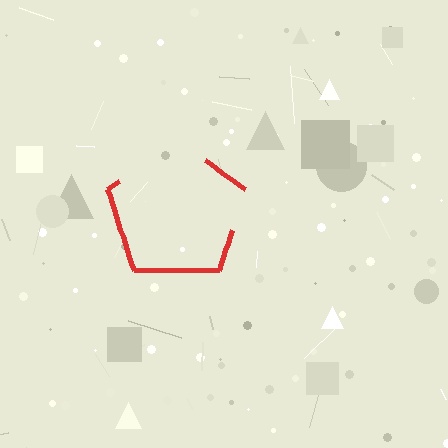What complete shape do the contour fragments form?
The contour fragments form a pentagon.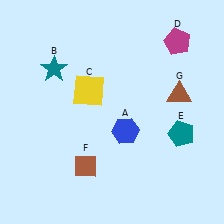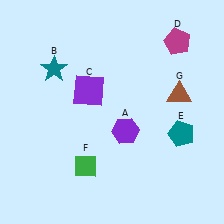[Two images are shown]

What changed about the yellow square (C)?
In Image 1, C is yellow. In Image 2, it changed to purple.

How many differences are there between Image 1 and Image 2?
There are 3 differences between the two images.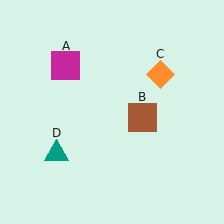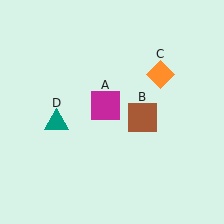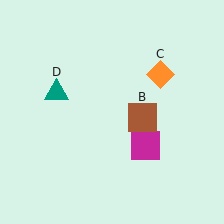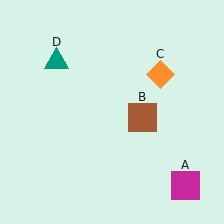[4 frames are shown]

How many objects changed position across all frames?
2 objects changed position: magenta square (object A), teal triangle (object D).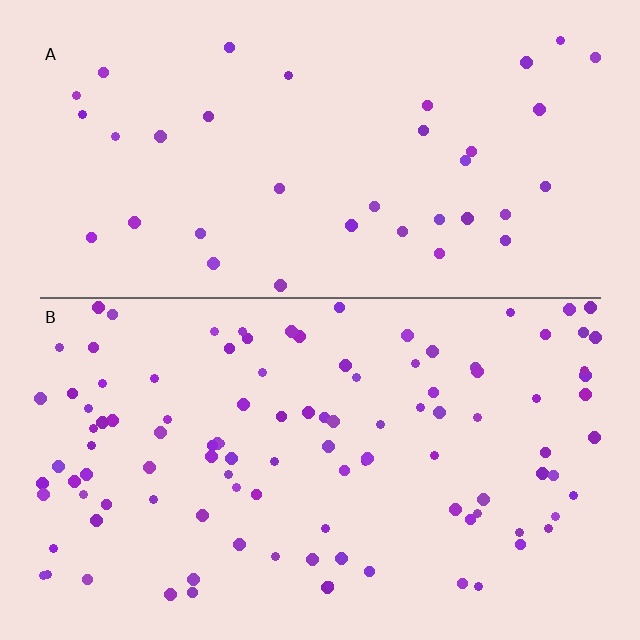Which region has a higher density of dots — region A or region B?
B (the bottom).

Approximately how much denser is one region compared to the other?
Approximately 2.9× — region B over region A.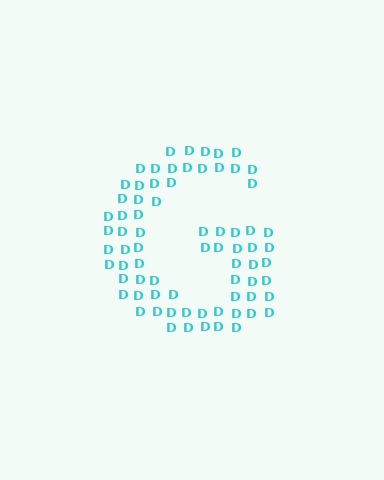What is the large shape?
The large shape is the letter G.